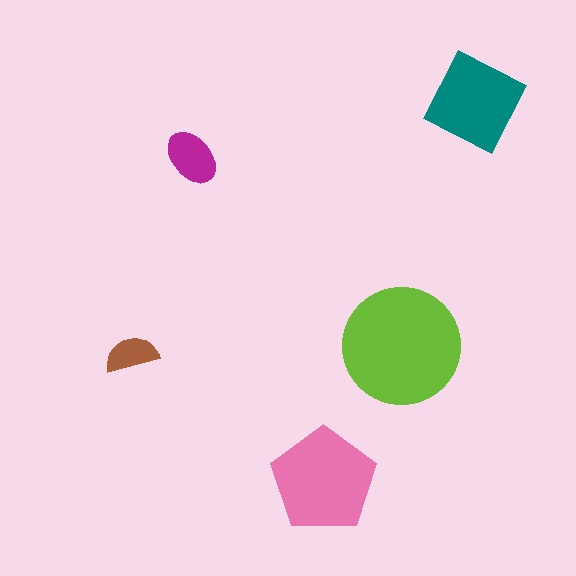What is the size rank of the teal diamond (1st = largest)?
3rd.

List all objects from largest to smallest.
The lime circle, the pink pentagon, the teal diamond, the magenta ellipse, the brown semicircle.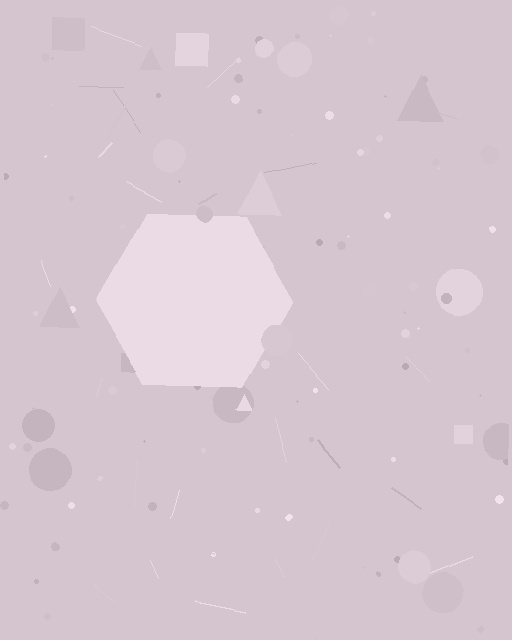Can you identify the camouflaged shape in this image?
The camouflaged shape is a hexagon.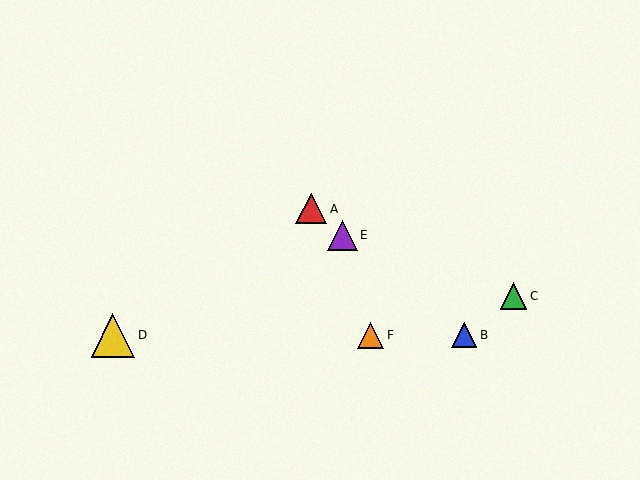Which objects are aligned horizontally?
Objects B, D, F are aligned horizontally.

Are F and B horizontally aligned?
Yes, both are at y≈335.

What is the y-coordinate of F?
Object F is at y≈335.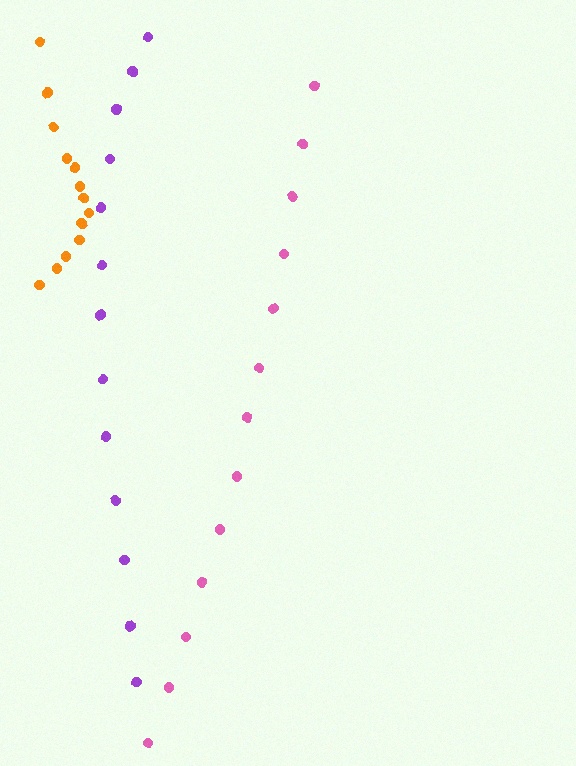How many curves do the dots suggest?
There are 3 distinct paths.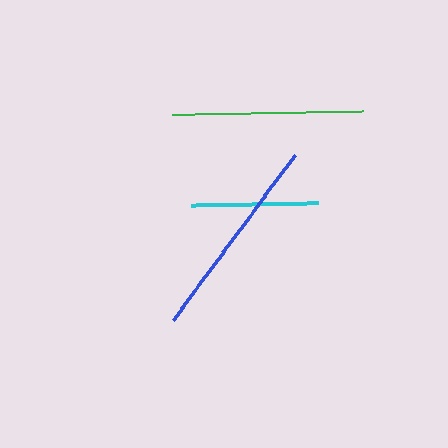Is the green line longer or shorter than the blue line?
The blue line is longer than the green line.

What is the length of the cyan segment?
The cyan segment is approximately 127 pixels long.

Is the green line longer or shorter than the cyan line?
The green line is longer than the cyan line.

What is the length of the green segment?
The green segment is approximately 191 pixels long.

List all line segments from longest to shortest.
From longest to shortest: blue, green, cyan.